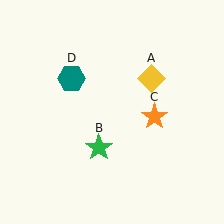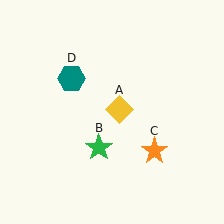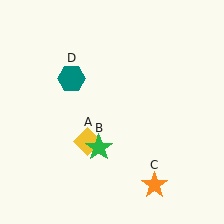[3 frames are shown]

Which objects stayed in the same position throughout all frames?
Green star (object B) and teal hexagon (object D) remained stationary.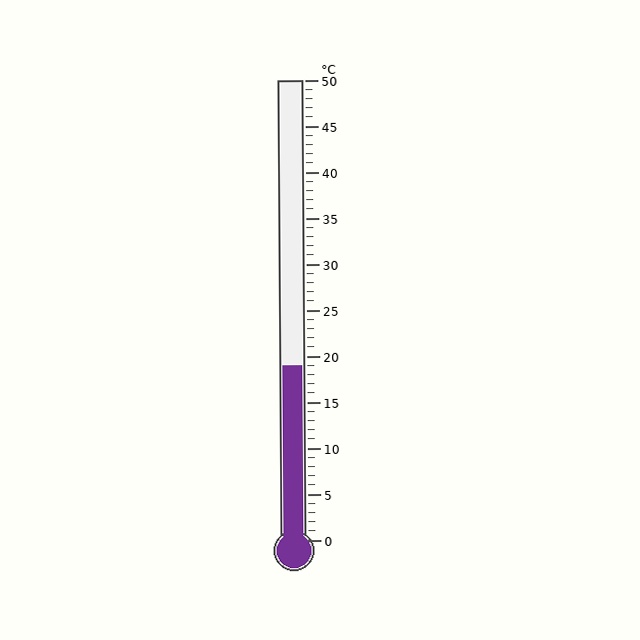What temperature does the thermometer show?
The thermometer shows approximately 19°C.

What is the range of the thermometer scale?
The thermometer scale ranges from 0°C to 50°C.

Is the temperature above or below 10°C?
The temperature is above 10°C.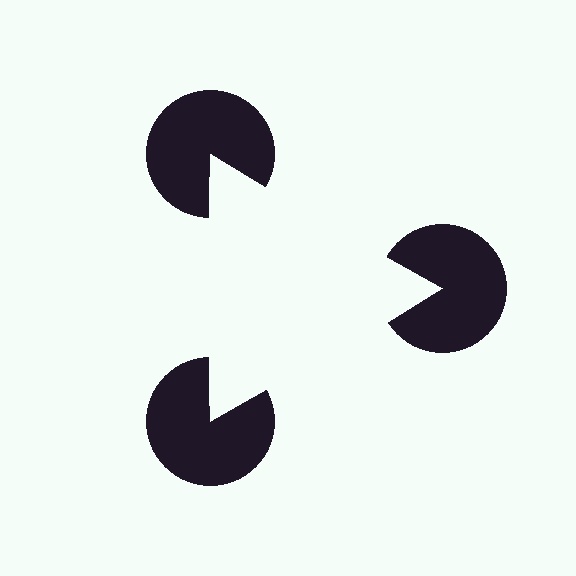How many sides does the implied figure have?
3 sides.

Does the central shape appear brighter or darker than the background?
It typically appears slightly brighter than the background, even though no actual brightness change is drawn.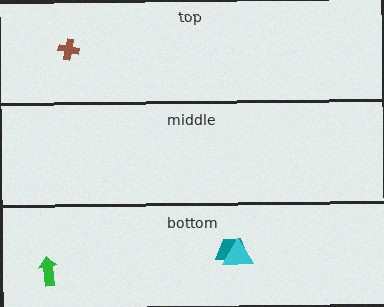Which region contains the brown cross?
The top region.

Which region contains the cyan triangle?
The bottom region.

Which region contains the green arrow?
The bottom region.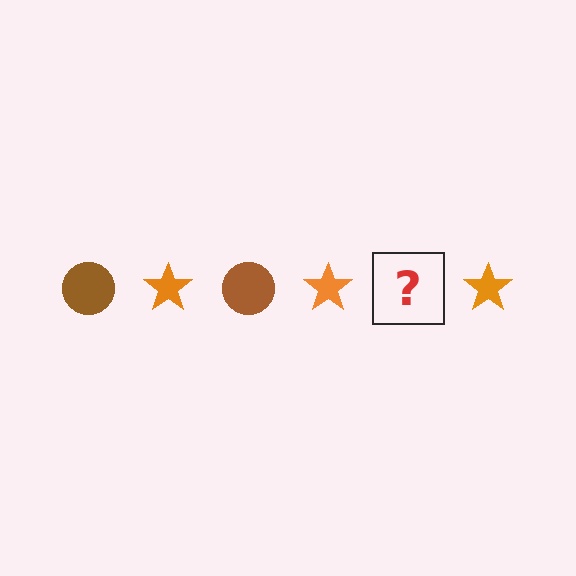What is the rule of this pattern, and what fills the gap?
The rule is that the pattern alternates between brown circle and orange star. The gap should be filled with a brown circle.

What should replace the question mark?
The question mark should be replaced with a brown circle.